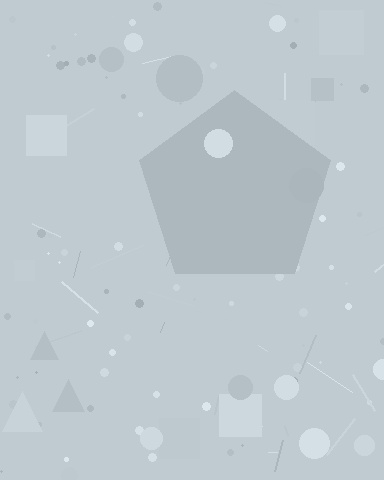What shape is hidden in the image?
A pentagon is hidden in the image.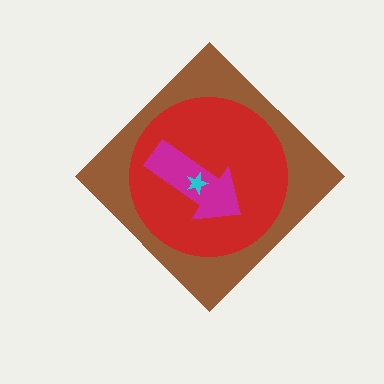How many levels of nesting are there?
4.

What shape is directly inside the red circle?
The magenta arrow.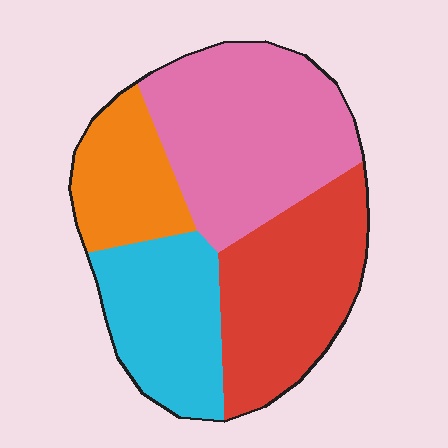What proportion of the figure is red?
Red covers around 30% of the figure.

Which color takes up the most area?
Pink, at roughly 35%.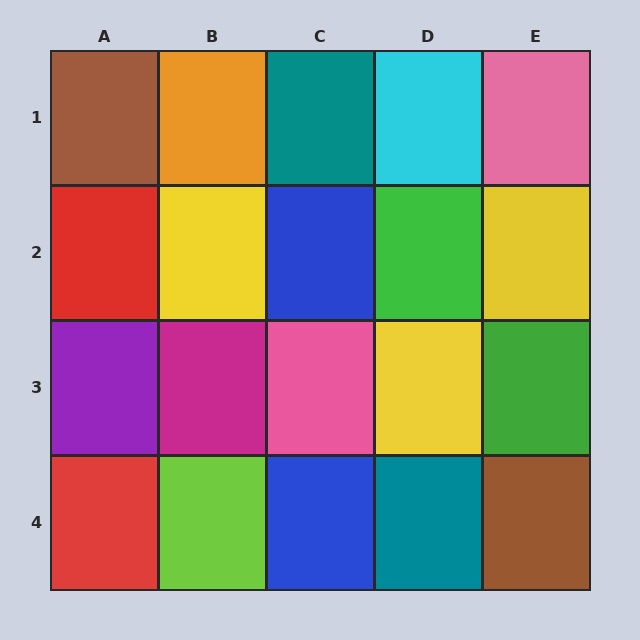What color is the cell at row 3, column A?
Purple.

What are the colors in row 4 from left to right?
Red, lime, blue, teal, brown.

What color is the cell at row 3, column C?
Pink.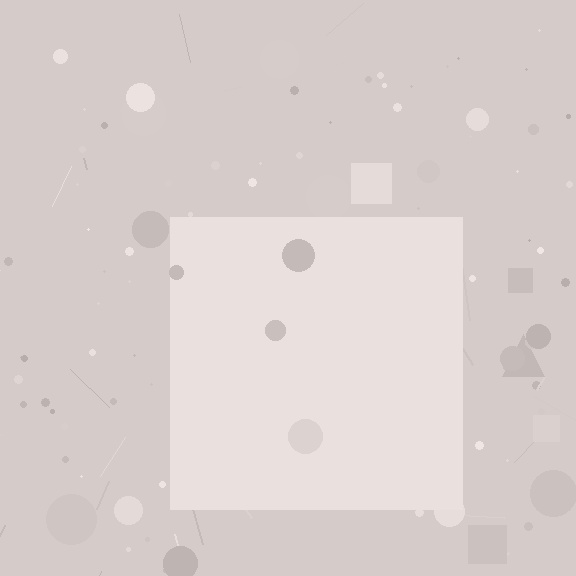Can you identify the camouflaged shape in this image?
The camouflaged shape is a square.